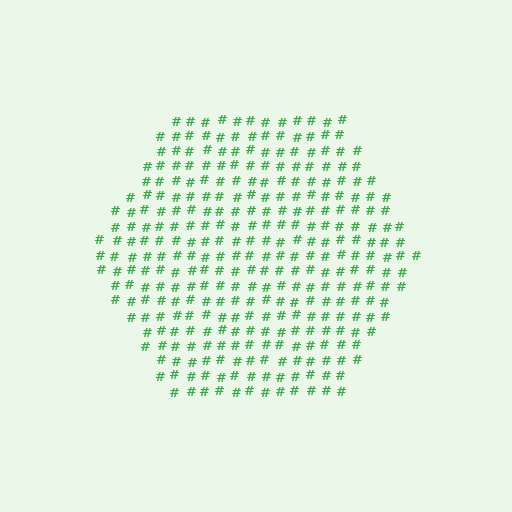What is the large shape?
The large shape is a hexagon.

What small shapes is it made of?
It is made of small hash symbols.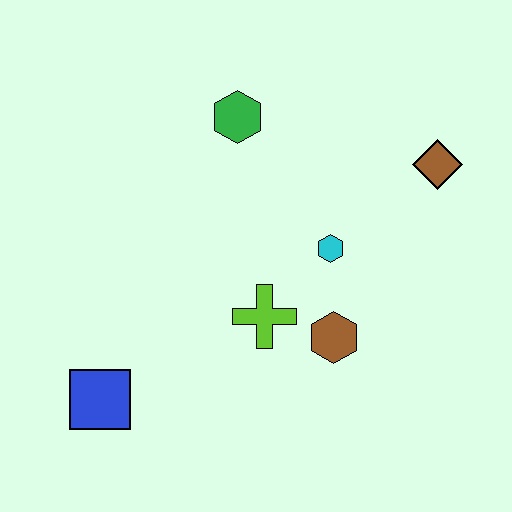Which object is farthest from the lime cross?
The brown diamond is farthest from the lime cross.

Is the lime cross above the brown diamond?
No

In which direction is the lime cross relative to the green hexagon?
The lime cross is below the green hexagon.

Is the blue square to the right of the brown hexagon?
No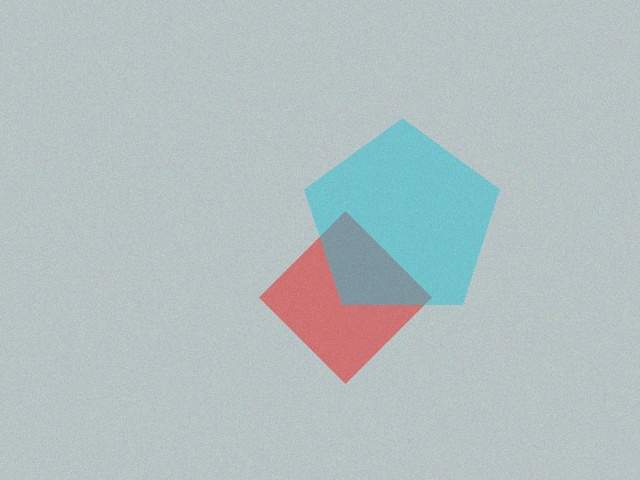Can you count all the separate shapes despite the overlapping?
Yes, there are 2 separate shapes.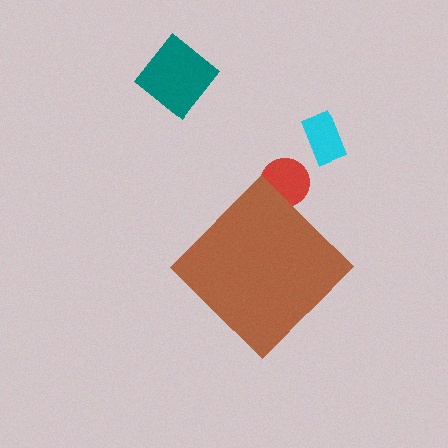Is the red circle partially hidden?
Yes, the red circle is partially hidden behind the brown diamond.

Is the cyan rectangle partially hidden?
No, the cyan rectangle is fully visible.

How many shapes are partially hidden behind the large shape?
1 shape is partially hidden.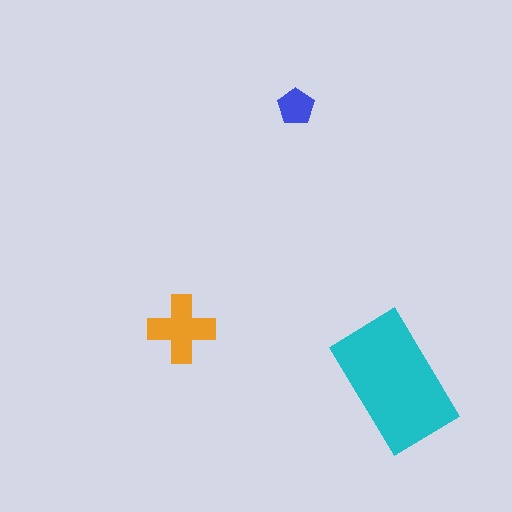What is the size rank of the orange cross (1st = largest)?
2nd.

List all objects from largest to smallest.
The cyan rectangle, the orange cross, the blue pentagon.